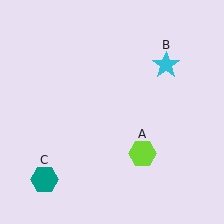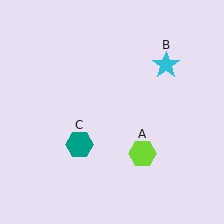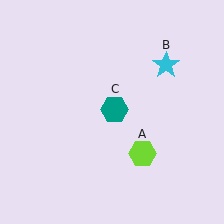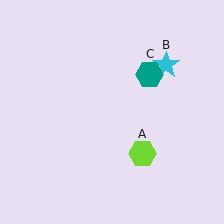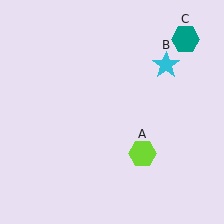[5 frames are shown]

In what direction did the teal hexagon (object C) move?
The teal hexagon (object C) moved up and to the right.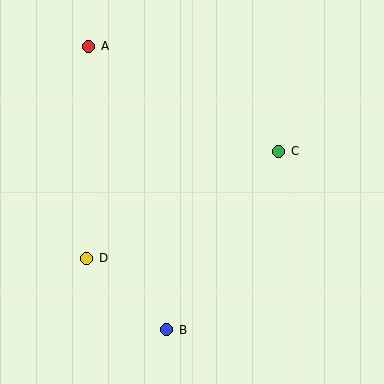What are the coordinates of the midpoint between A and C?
The midpoint between A and C is at (184, 99).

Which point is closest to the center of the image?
Point C at (279, 151) is closest to the center.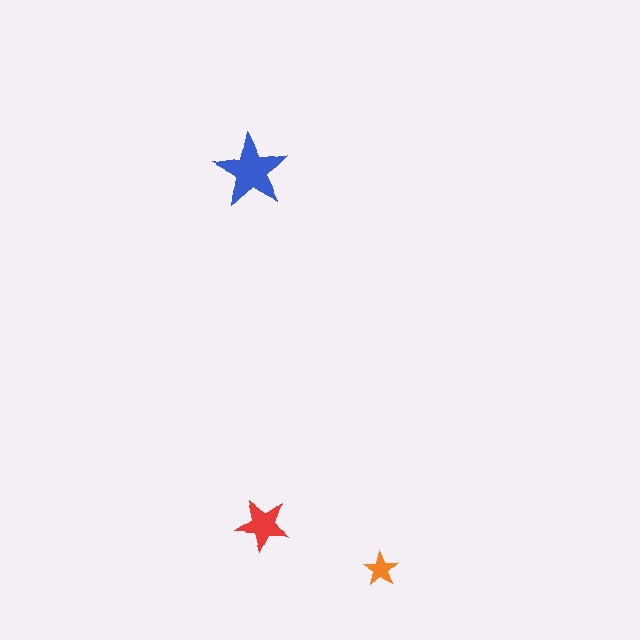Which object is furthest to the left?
The blue star is leftmost.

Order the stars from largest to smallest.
the blue one, the red one, the orange one.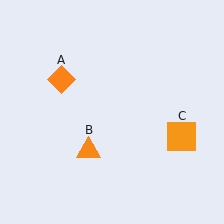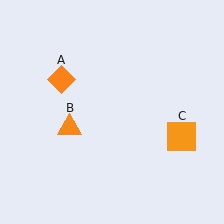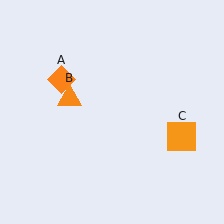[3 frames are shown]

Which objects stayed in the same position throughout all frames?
Orange diamond (object A) and orange square (object C) remained stationary.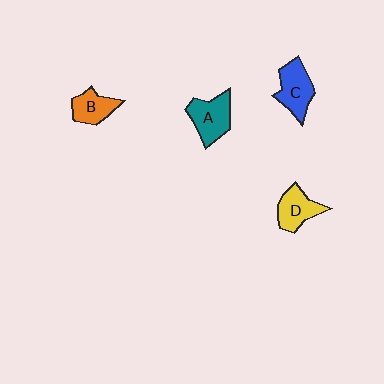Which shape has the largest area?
Shape A (teal).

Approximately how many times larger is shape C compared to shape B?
Approximately 1.3 times.